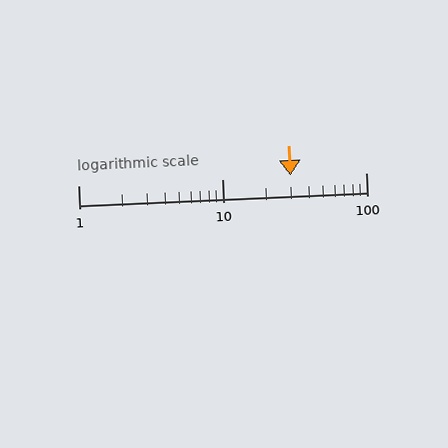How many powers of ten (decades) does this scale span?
The scale spans 2 decades, from 1 to 100.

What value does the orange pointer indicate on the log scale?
The pointer indicates approximately 30.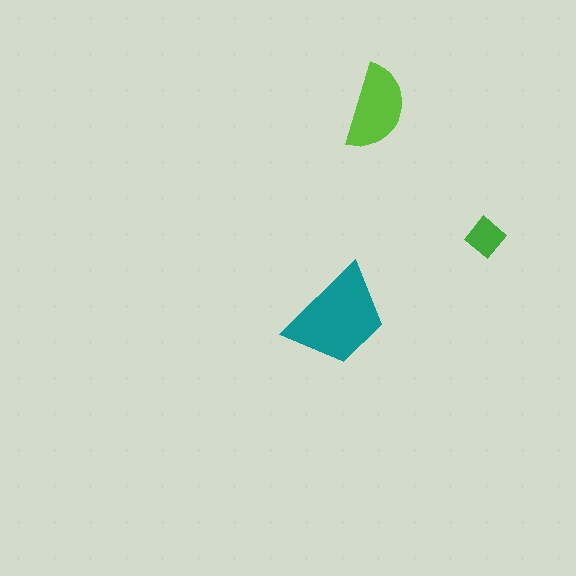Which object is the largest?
The teal trapezoid.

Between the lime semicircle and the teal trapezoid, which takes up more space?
The teal trapezoid.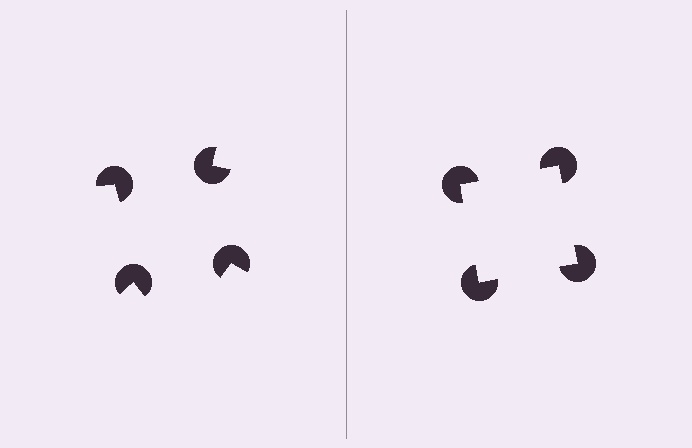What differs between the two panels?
The pac-man discs are positioned identically on both sides; only the wedge orientations differ. On the right they align to a square; on the left they are misaligned.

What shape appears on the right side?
An illusory square.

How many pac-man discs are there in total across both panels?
8 — 4 on each side.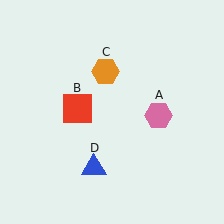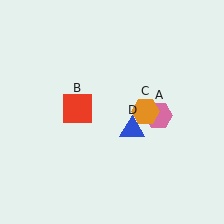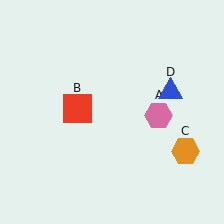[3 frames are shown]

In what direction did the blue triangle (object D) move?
The blue triangle (object D) moved up and to the right.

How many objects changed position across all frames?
2 objects changed position: orange hexagon (object C), blue triangle (object D).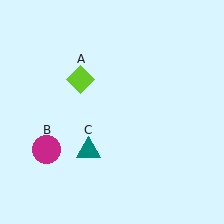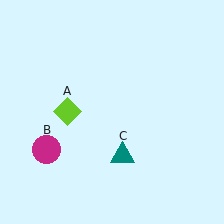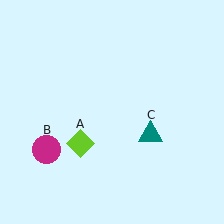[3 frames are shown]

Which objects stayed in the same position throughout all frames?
Magenta circle (object B) remained stationary.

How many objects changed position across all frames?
2 objects changed position: lime diamond (object A), teal triangle (object C).